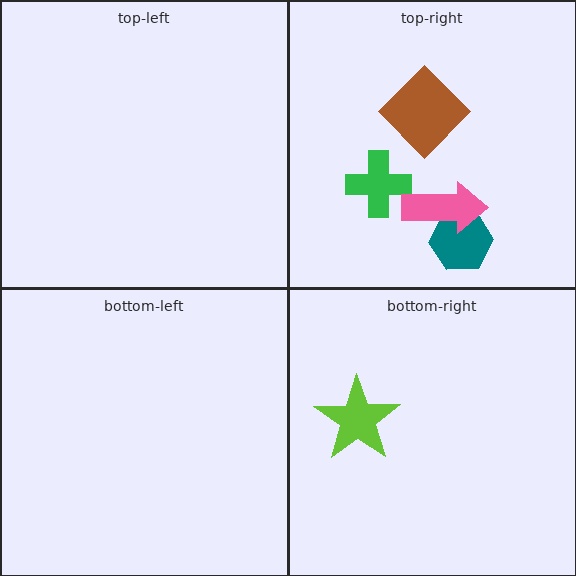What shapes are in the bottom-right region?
The lime star.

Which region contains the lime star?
The bottom-right region.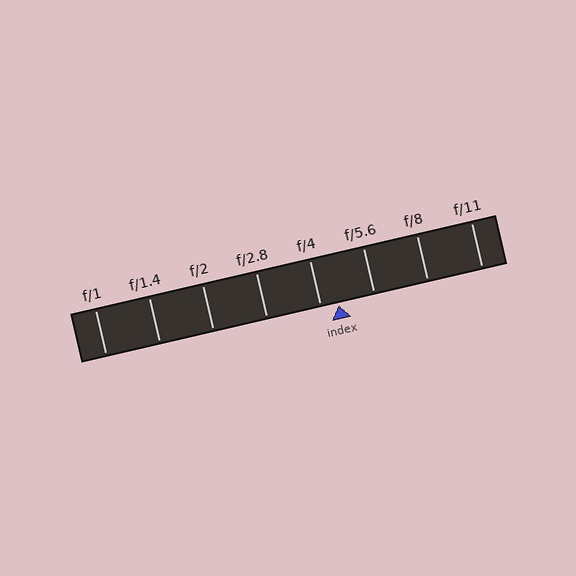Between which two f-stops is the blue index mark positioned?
The index mark is between f/4 and f/5.6.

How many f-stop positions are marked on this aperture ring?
There are 8 f-stop positions marked.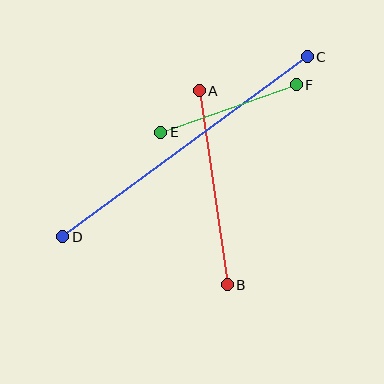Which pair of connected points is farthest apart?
Points C and D are farthest apart.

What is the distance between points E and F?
The distance is approximately 144 pixels.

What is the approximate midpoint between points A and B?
The midpoint is at approximately (213, 188) pixels.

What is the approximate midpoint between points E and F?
The midpoint is at approximately (228, 108) pixels.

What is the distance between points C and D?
The distance is approximately 304 pixels.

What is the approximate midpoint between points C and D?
The midpoint is at approximately (185, 147) pixels.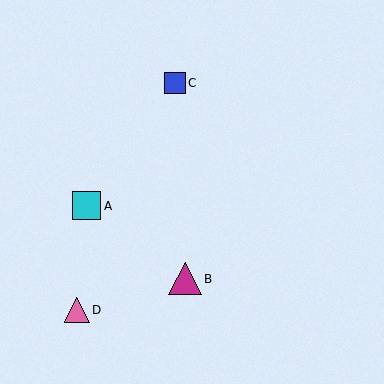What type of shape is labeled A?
Shape A is a cyan square.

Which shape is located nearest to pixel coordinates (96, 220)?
The cyan square (labeled A) at (87, 206) is nearest to that location.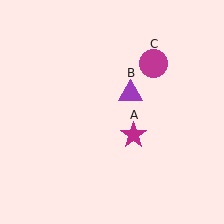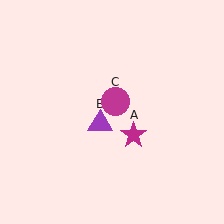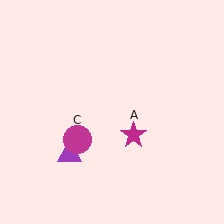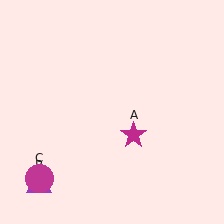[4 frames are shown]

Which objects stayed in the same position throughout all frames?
Magenta star (object A) remained stationary.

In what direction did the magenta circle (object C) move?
The magenta circle (object C) moved down and to the left.